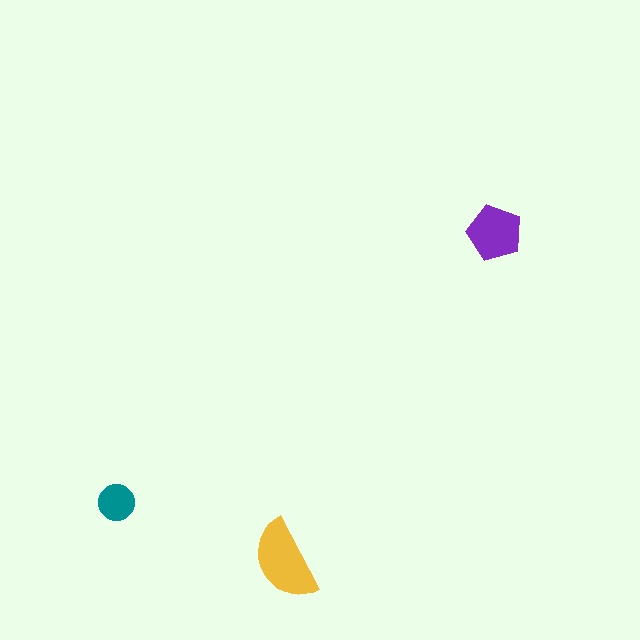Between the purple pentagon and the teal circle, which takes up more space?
The purple pentagon.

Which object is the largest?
The yellow semicircle.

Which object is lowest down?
The yellow semicircle is bottommost.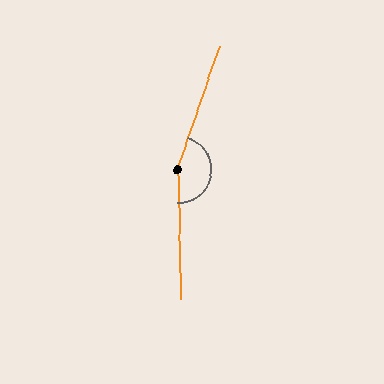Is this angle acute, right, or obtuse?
It is obtuse.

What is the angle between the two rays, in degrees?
Approximately 160 degrees.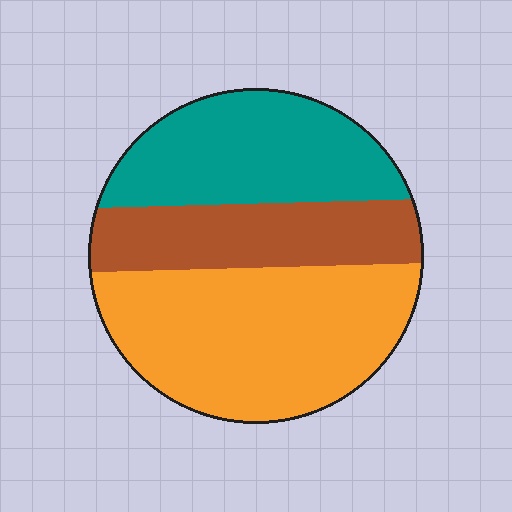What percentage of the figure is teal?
Teal takes up about one third (1/3) of the figure.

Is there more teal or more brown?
Teal.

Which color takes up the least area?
Brown, at roughly 25%.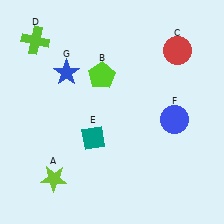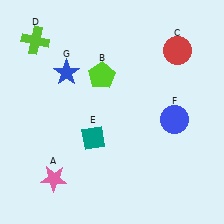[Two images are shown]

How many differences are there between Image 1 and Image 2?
There is 1 difference between the two images.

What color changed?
The star (A) changed from lime in Image 1 to pink in Image 2.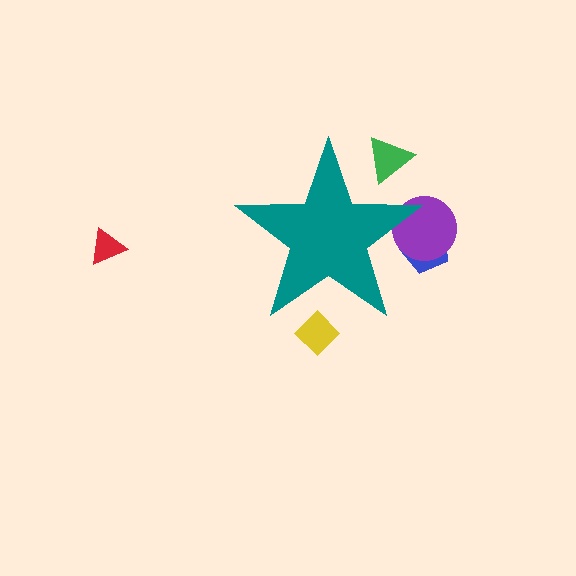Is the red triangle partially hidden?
No, the red triangle is fully visible.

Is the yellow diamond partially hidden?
Yes, the yellow diamond is partially hidden behind the teal star.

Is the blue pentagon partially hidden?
Yes, the blue pentagon is partially hidden behind the teal star.